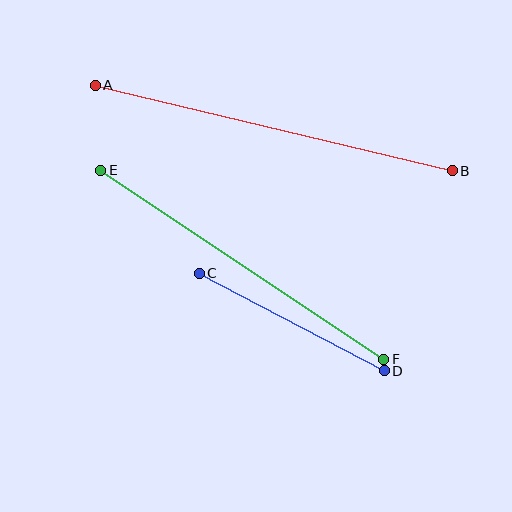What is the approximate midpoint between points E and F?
The midpoint is at approximately (242, 265) pixels.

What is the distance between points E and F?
The distance is approximately 341 pixels.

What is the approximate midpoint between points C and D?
The midpoint is at approximately (292, 322) pixels.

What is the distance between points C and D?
The distance is approximately 209 pixels.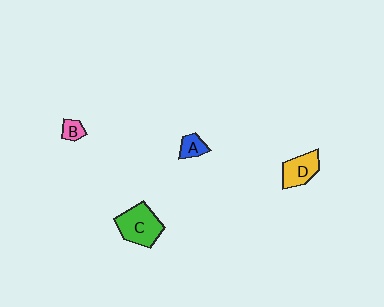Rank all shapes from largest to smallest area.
From largest to smallest: C (green), D (yellow), A (blue), B (pink).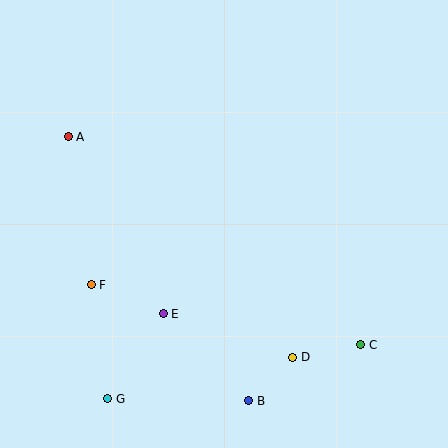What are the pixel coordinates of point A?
Point A is at (68, 137).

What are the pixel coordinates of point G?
Point G is at (108, 399).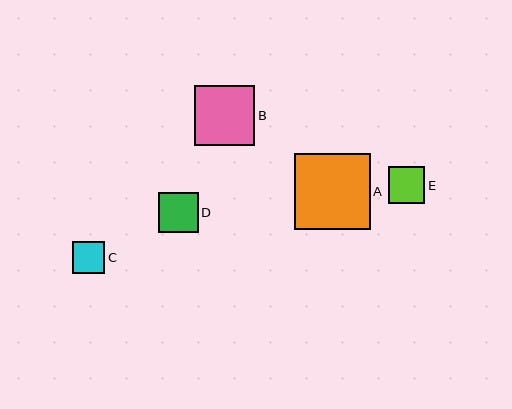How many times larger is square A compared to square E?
Square A is approximately 2.1 times the size of square E.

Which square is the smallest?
Square C is the smallest with a size of approximately 32 pixels.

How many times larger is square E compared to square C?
Square E is approximately 1.2 times the size of square C.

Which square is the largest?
Square A is the largest with a size of approximately 76 pixels.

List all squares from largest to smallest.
From largest to smallest: A, B, D, E, C.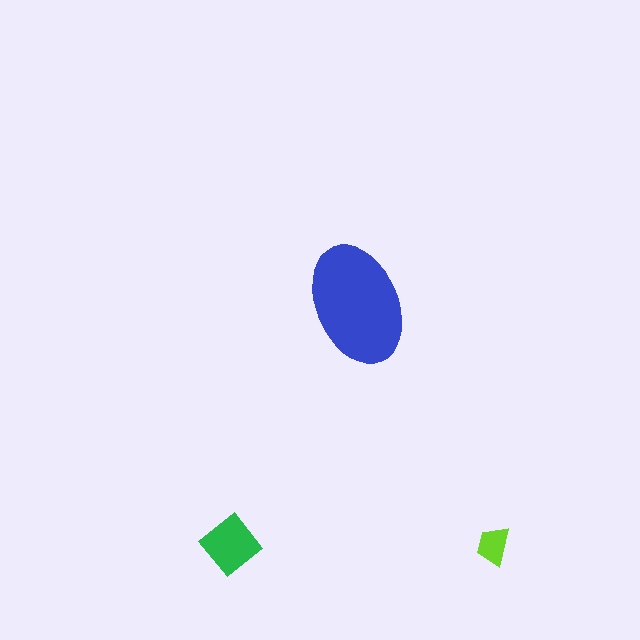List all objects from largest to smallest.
The blue ellipse, the green diamond, the lime trapezoid.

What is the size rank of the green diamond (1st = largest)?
2nd.